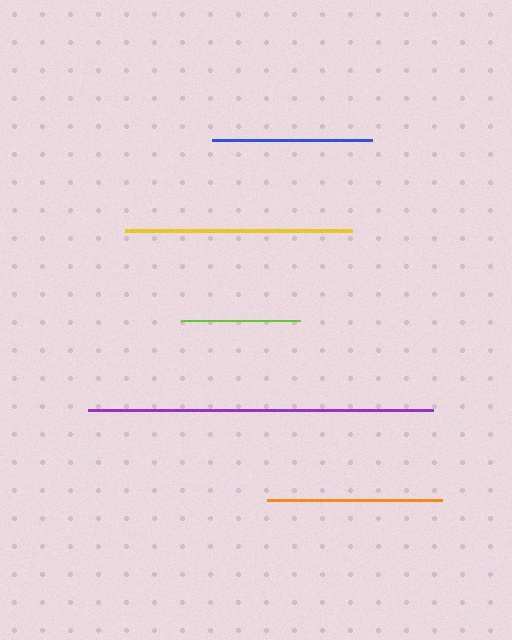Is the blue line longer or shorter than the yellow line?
The yellow line is longer than the blue line.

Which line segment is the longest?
The purple line is the longest at approximately 344 pixels.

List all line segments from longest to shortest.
From longest to shortest: purple, yellow, orange, blue, lime.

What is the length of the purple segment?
The purple segment is approximately 344 pixels long.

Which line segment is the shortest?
The lime line is the shortest at approximately 120 pixels.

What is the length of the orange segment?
The orange segment is approximately 176 pixels long.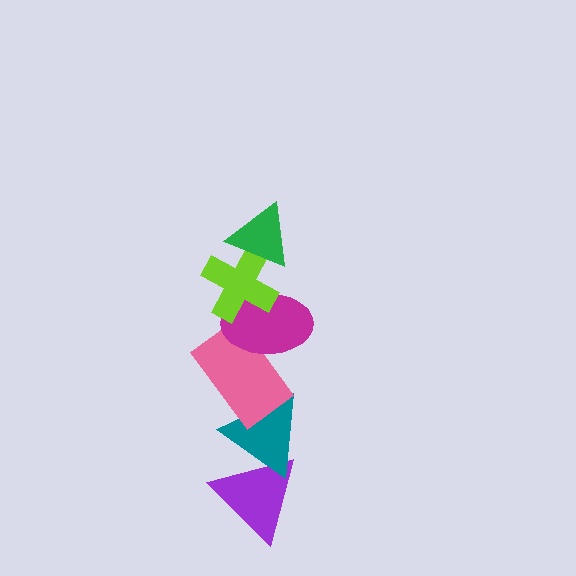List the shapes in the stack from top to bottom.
From top to bottom: the green triangle, the lime cross, the magenta ellipse, the pink rectangle, the teal triangle, the purple triangle.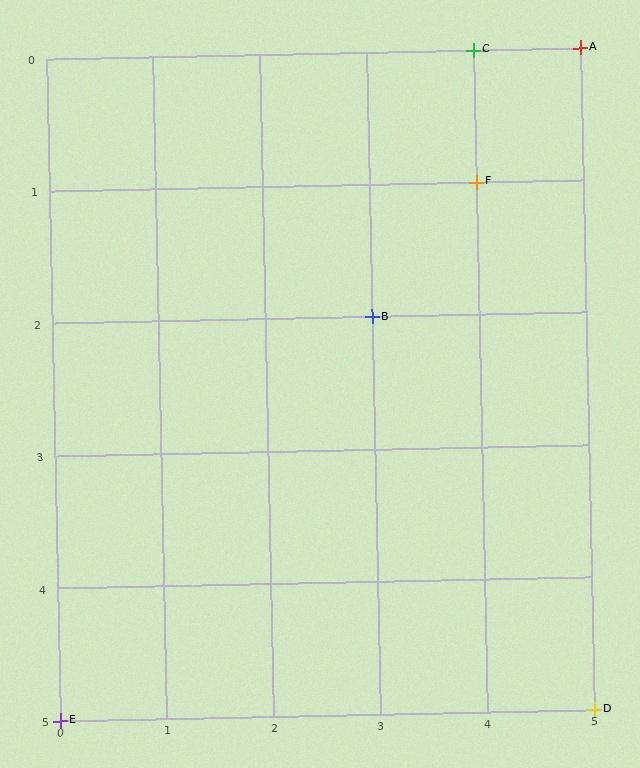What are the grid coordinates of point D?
Point D is at grid coordinates (5, 5).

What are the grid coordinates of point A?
Point A is at grid coordinates (5, 0).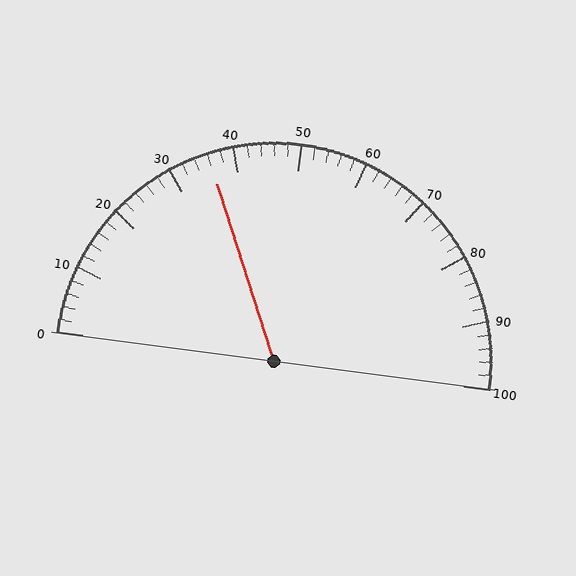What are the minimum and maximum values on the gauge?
The gauge ranges from 0 to 100.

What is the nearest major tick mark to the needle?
The nearest major tick mark is 40.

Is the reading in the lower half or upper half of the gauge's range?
The reading is in the lower half of the range (0 to 100).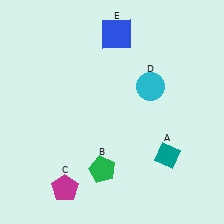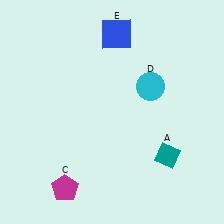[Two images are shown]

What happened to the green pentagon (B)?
The green pentagon (B) was removed in Image 2. It was in the bottom-left area of Image 1.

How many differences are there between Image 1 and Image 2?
There is 1 difference between the two images.